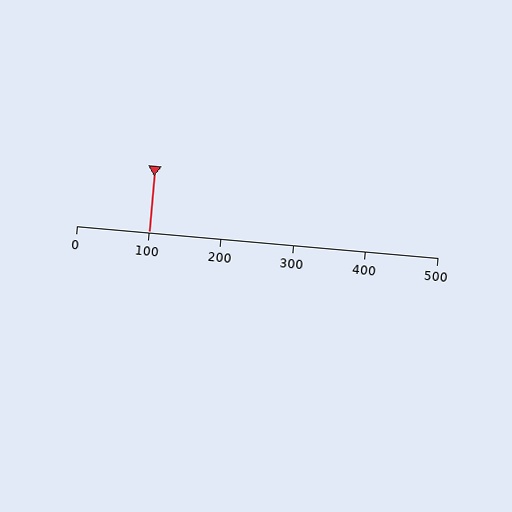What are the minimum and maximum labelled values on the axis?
The axis runs from 0 to 500.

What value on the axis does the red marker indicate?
The marker indicates approximately 100.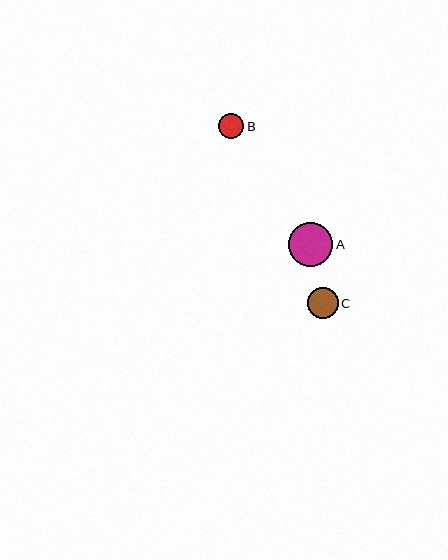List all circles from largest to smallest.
From largest to smallest: A, C, B.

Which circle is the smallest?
Circle B is the smallest with a size of approximately 25 pixels.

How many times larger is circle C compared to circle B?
Circle C is approximately 1.2 times the size of circle B.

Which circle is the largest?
Circle A is the largest with a size of approximately 44 pixels.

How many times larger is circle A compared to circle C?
Circle A is approximately 1.4 times the size of circle C.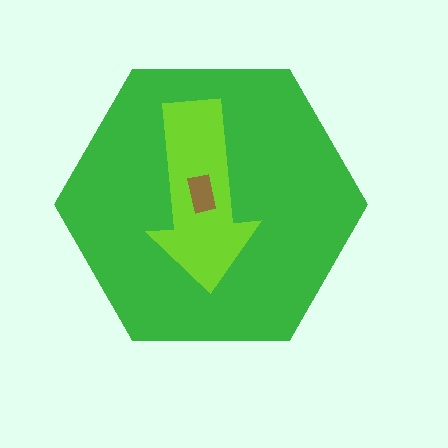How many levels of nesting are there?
3.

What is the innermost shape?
The brown rectangle.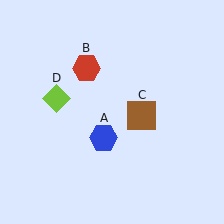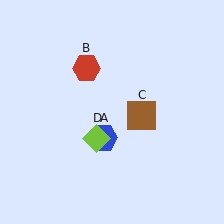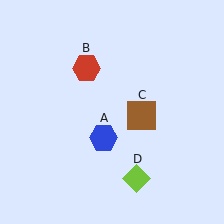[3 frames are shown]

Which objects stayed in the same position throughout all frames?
Blue hexagon (object A) and red hexagon (object B) and brown square (object C) remained stationary.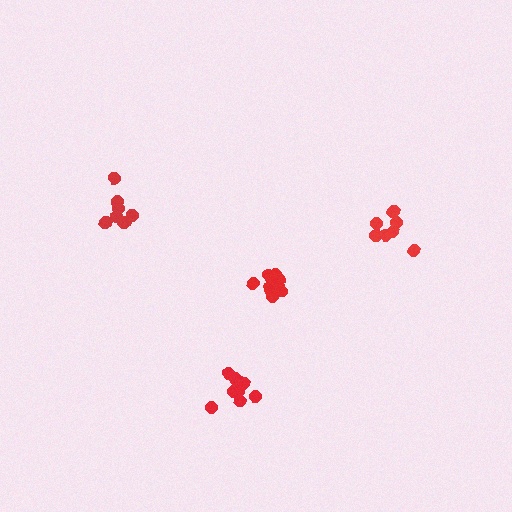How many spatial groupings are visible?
There are 4 spatial groupings.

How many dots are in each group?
Group 1: 7 dots, Group 2: 10 dots, Group 3: 8 dots, Group 4: 7 dots (32 total).